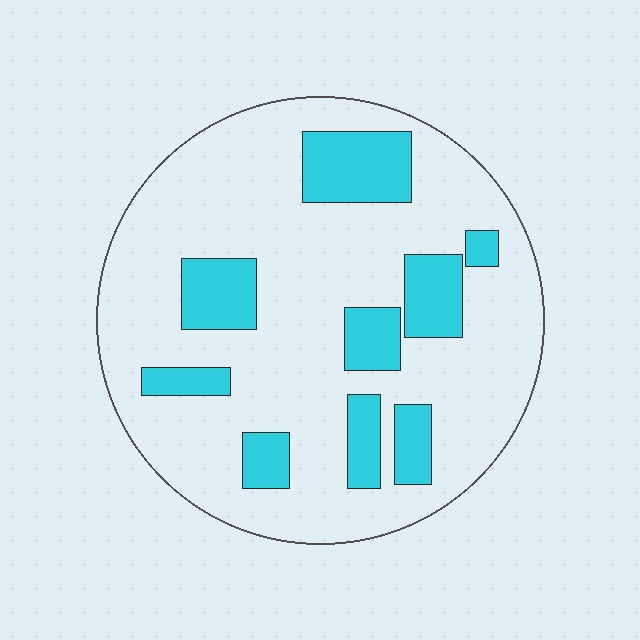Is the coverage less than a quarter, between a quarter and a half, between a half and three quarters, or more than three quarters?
Less than a quarter.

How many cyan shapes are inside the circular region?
9.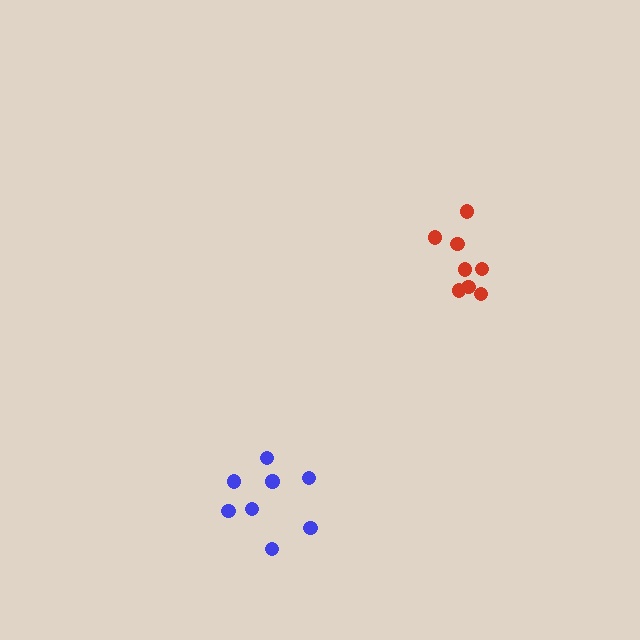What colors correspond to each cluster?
The clusters are colored: red, blue.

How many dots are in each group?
Group 1: 8 dots, Group 2: 8 dots (16 total).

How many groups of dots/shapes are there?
There are 2 groups.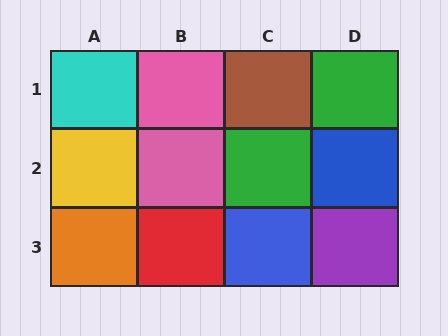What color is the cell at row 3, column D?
Purple.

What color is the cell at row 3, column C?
Blue.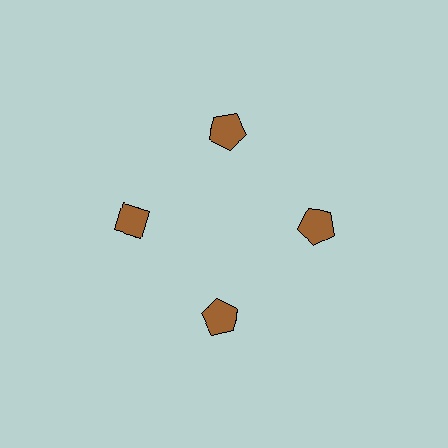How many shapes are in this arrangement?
There are 4 shapes arranged in a ring pattern.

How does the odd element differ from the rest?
It has a different shape: diamond instead of pentagon.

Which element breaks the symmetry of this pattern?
The brown diamond at roughly the 9 o'clock position breaks the symmetry. All other shapes are brown pentagons.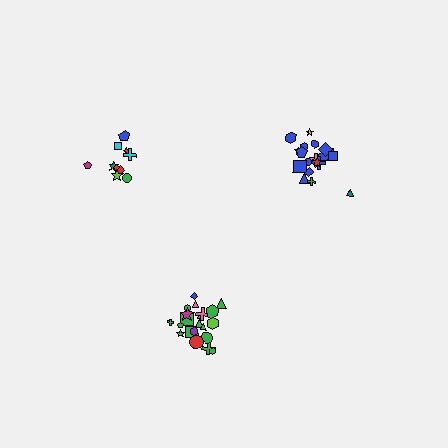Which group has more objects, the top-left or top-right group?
The top-right group.